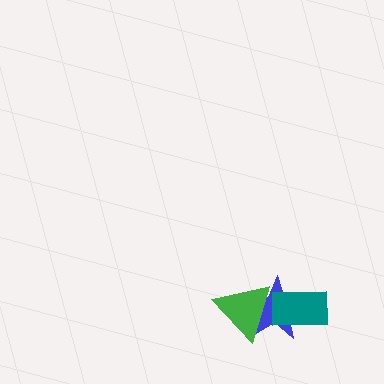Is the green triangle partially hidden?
Yes, it is partially covered by another shape.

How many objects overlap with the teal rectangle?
2 objects overlap with the teal rectangle.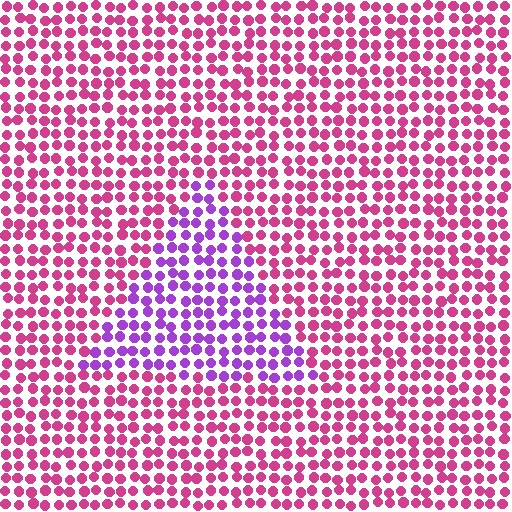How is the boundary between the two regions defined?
The boundary is defined purely by a slight shift in hue (about 47 degrees). Spacing, size, and orientation are identical on both sides.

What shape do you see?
I see a triangle.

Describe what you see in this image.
The image is filled with small magenta elements in a uniform arrangement. A triangle-shaped region is visible where the elements are tinted to a slightly different hue, forming a subtle color boundary.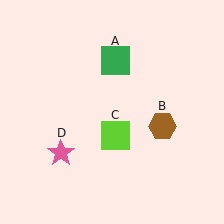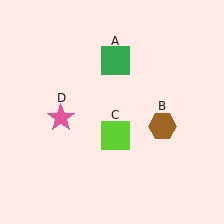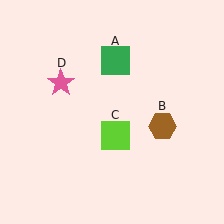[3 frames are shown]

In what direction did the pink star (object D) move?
The pink star (object D) moved up.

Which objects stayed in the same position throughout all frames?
Green square (object A) and brown hexagon (object B) and lime square (object C) remained stationary.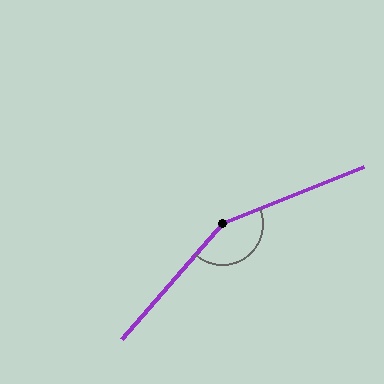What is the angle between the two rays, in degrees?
Approximately 153 degrees.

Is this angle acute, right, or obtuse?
It is obtuse.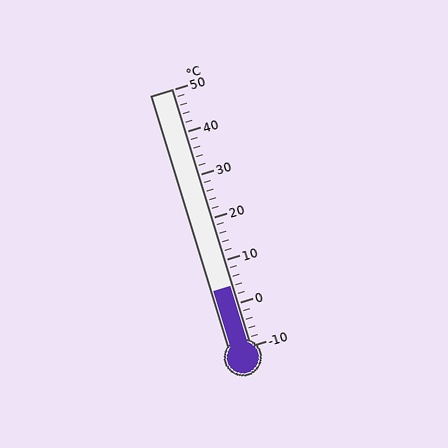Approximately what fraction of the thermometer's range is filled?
The thermometer is filled to approximately 25% of its range.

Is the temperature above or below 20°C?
The temperature is below 20°C.